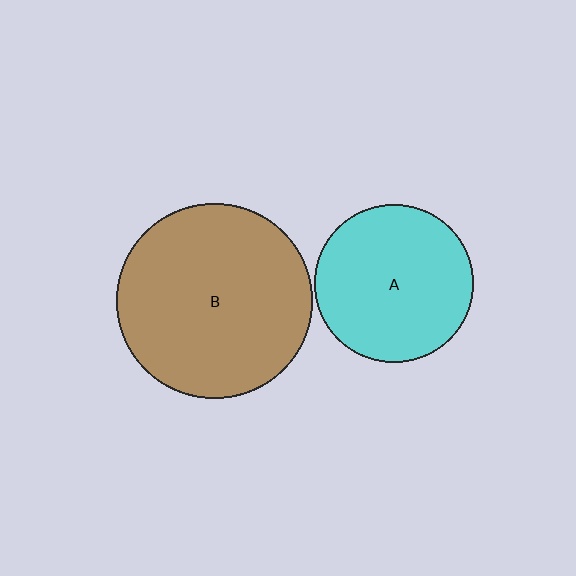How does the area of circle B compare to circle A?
Approximately 1.5 times.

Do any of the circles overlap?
No, none of the circles overlap.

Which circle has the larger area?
Circle B (brown).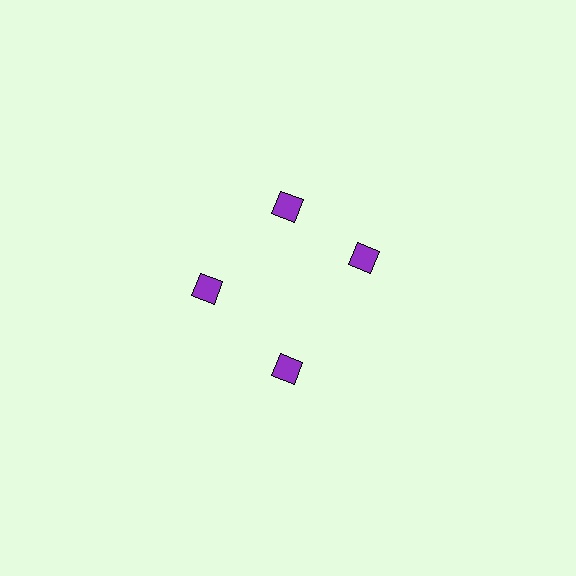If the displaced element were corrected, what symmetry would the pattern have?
It would have 4-fold rotational symmetry — the pattern would map onto itself every 90 degrees.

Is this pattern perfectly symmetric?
No. The 4 purple squares are arranged in a ring, but one element near the 3 o'clock position is rotated out of alignment along the ring, breaking the 4-fold rotational symmetry.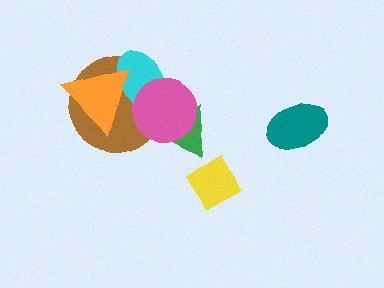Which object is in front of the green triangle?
The pink circle is in front of the green triangle.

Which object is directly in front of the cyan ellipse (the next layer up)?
The orange triangle is directly in front of the cyan ellipse.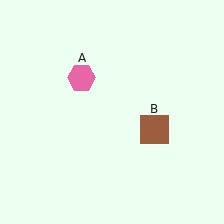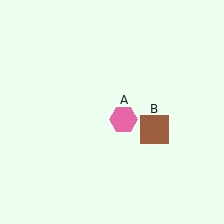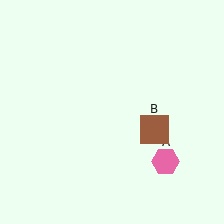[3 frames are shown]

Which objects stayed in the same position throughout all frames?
Brown square (object B) remained stationary.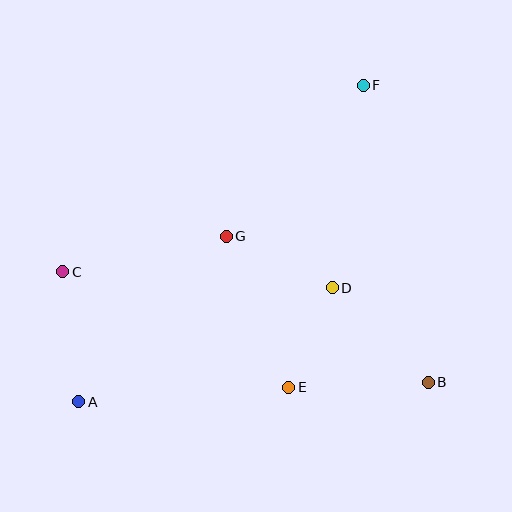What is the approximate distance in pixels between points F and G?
The distance between F and G is approximately 204 pixels.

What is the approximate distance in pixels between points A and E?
The distance between A and E is approximately 211 pixels.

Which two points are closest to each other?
Points D and E are closest to each other.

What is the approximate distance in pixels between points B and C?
The distance between B and C is approximately 382 pixels.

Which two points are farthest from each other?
Points A and F are farthest from each other.